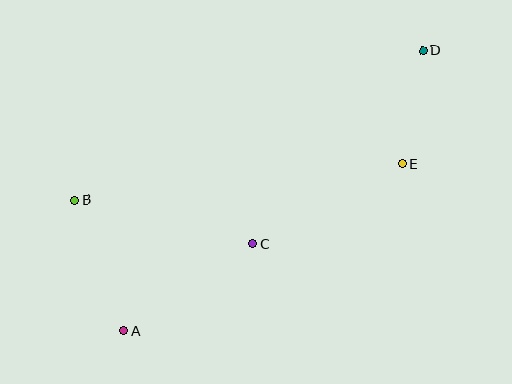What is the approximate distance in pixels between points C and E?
The distance between C and E is approximately 170 pixels.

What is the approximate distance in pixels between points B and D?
The distance between B and D is approximately 379 pixels.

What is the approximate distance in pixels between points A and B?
The distance between A and B is approximately 140 pixels.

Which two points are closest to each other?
Points D and E are closest to each other.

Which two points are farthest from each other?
Points A and D are farthest from each other.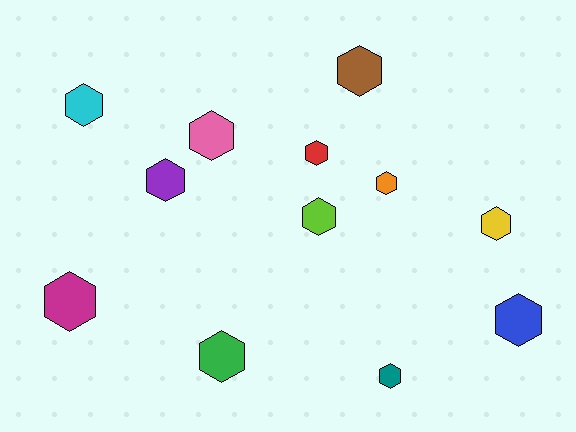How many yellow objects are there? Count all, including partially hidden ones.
There is 1 yellow object.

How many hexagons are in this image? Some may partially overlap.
There are 12 hexagons.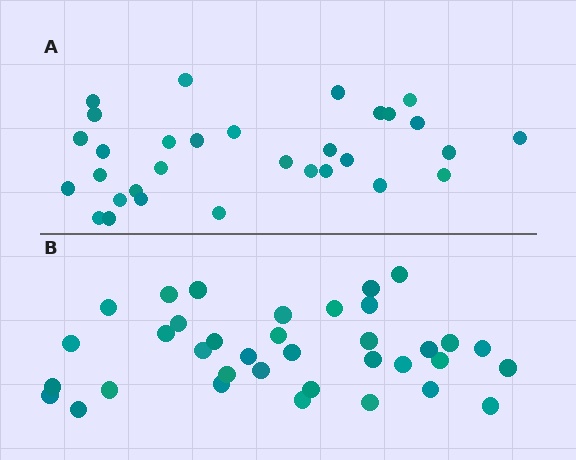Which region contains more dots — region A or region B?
Region B (the bottom region) has more dots.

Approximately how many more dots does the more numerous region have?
Region B has about 5 more dots than region A.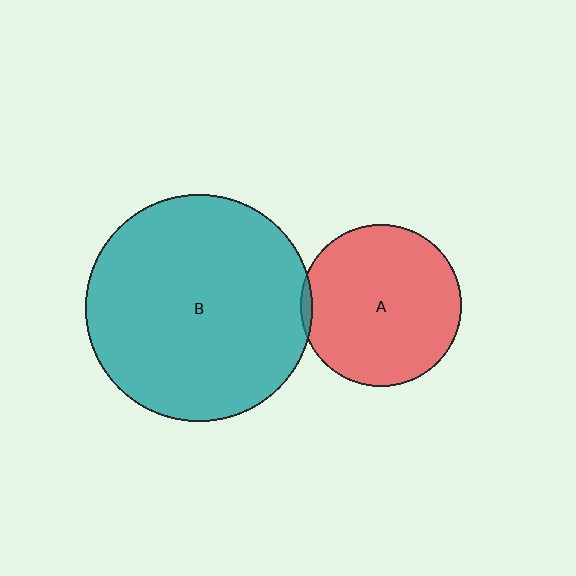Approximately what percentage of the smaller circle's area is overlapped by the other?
Approximately 5%.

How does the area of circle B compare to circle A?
Approximately 2.0 times.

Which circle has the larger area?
Circle B (teal).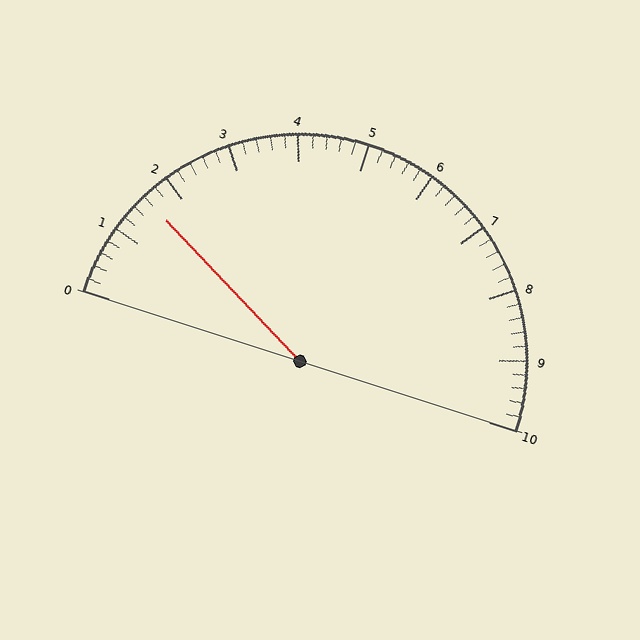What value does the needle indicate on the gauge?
The needle indicates approximately 1.6.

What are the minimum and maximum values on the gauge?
The gauge ranges from 0 to 10.